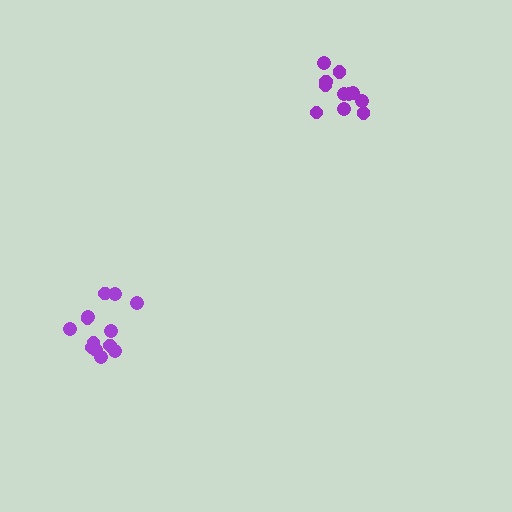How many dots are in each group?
Group 1: 11 dots, Group 2: 13 dots (24 total).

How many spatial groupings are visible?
There are 2 spatial groupings.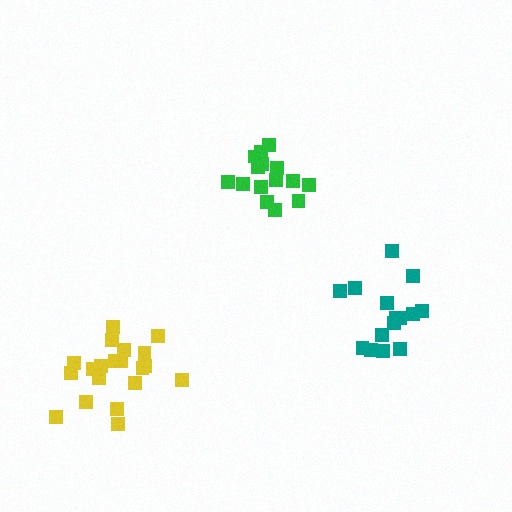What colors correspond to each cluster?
The clusters are colored: yellow, teal, green.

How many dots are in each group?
Group 1: 20 dots, Group 2: 15 dots, Group 3: 15 dots (50 total).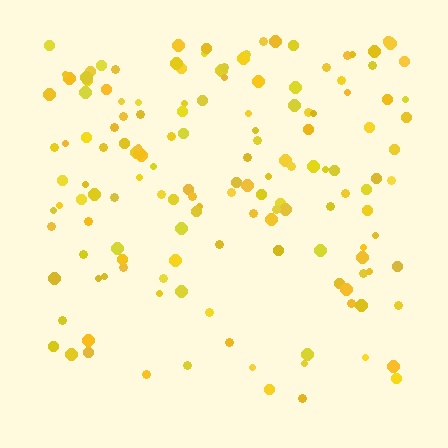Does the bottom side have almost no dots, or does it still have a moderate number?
Still a moderate number, just noticeably fewer than the top.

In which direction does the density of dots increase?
From bottom to top, with the top side densest.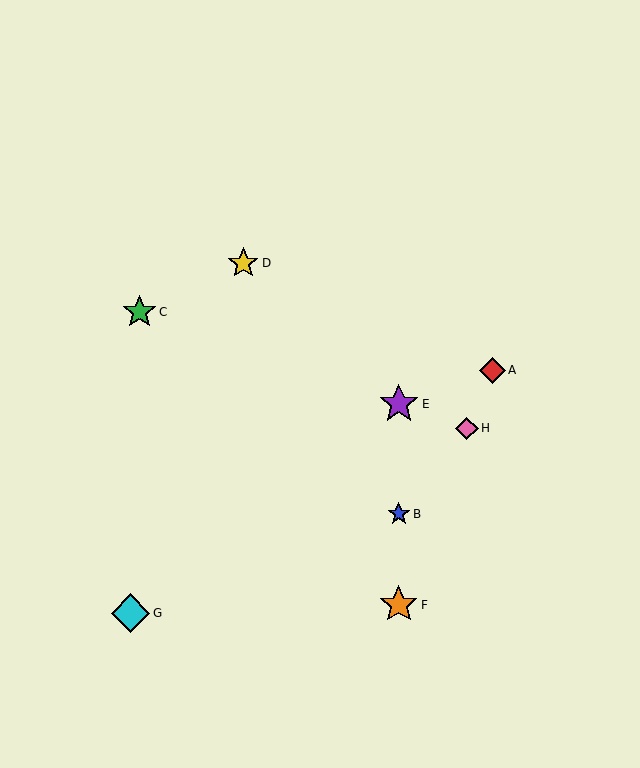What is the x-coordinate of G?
Object G is at x≈130.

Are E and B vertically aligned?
Yes, both are at x≈399.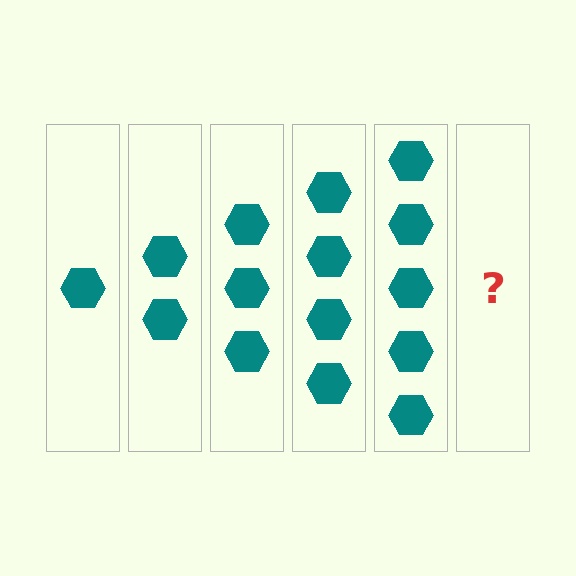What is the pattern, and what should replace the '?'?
The pattern is that each step adds one more hexagon. The '?' should be 6 hexagons.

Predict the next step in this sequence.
The next step is 6 hexagons.